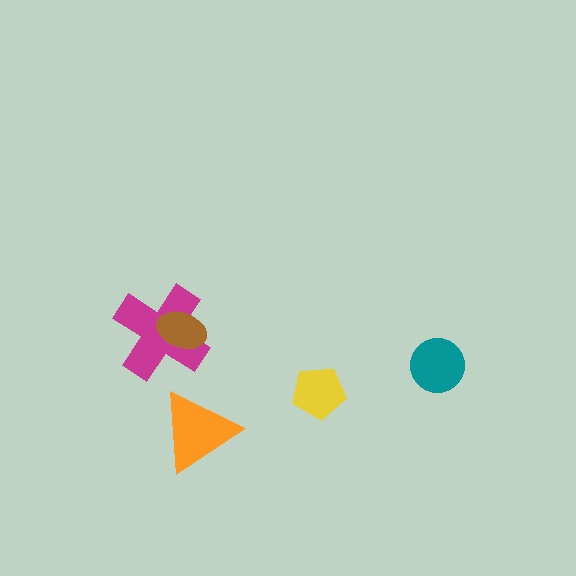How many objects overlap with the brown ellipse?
1 object overlaps with the brown ellipse.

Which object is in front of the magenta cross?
The brown ellipse is in front of the magenta cross.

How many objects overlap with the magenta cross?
1 object overlaps with the magenta cross.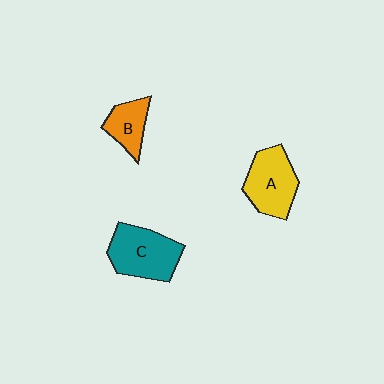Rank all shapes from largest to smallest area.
From largest to smallest: C (teal), A (yellow), B (orange).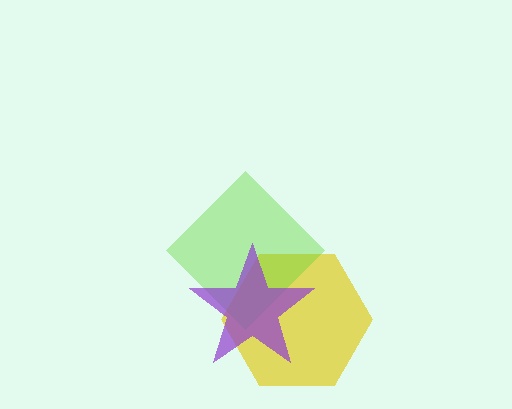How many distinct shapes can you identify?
There are 3 distinct shapes: a yellow hexagon, a lime diamond, a purple star.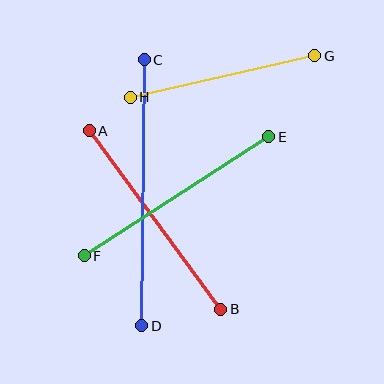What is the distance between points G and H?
The distance is approximately 189 pixels.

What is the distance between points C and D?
The distance is approximately 266 pixels.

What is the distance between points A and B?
The distance is approximately 222 pixels.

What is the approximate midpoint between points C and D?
The midpoint is at approximately (143, 193) pixels.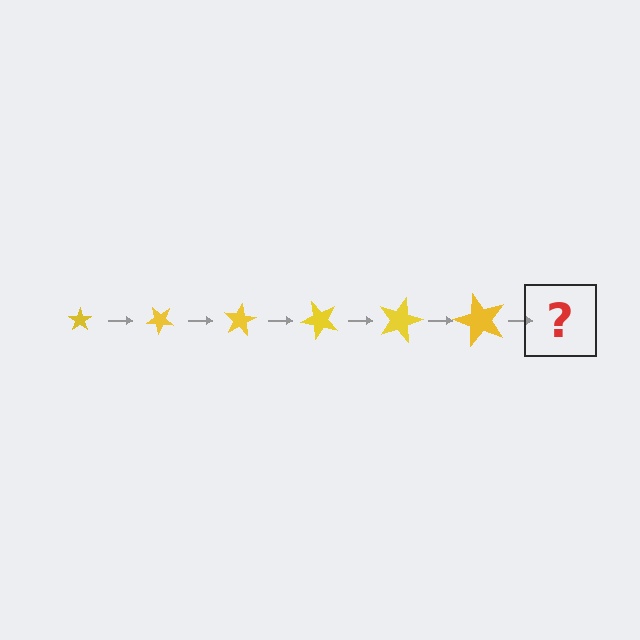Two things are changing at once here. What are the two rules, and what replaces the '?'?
The two rules are that the star grows larger each step and it rotates 40 degrees each step. The '?' should be a star, larger than the previous one and rotated 240 degrees from the start.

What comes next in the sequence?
The next element should be a star, larger than the previous one and rotated 240 degrees from the start.